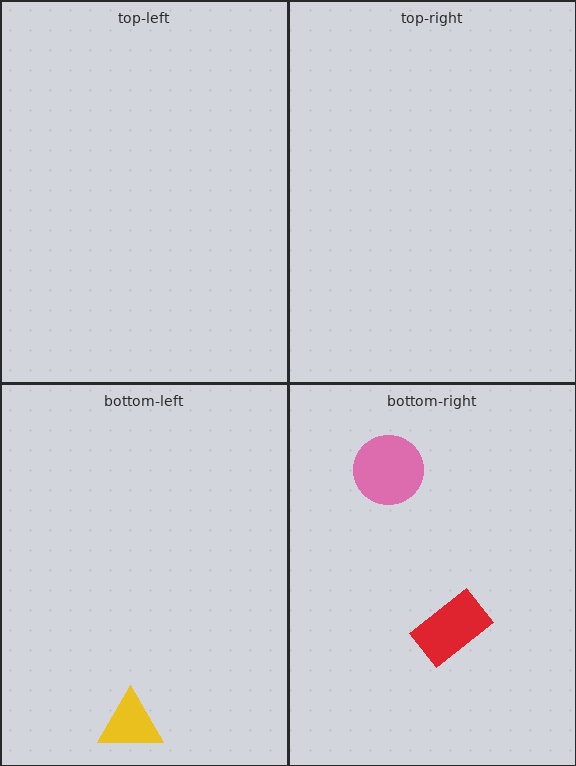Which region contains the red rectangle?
The bottom-right region.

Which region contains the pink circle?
The bottom-right region.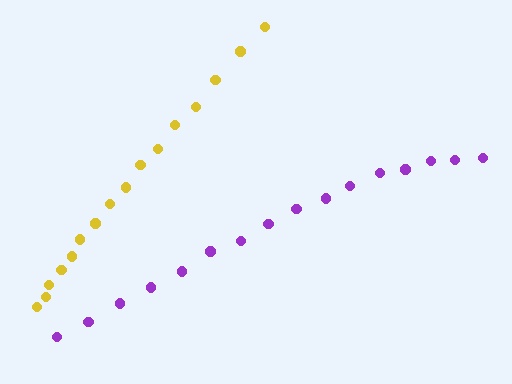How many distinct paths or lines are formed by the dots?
There are 2 distinct paths.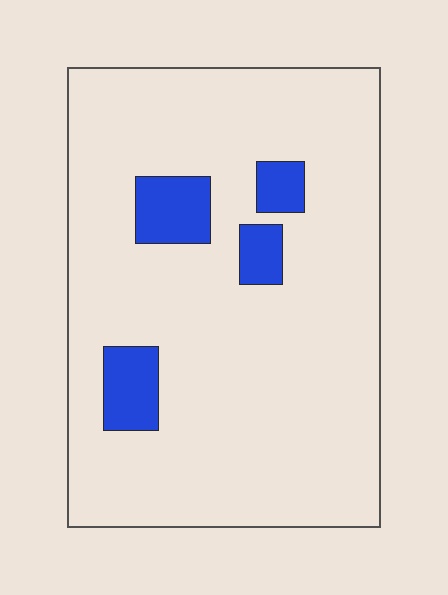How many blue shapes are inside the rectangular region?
4.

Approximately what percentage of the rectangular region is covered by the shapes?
Approximately 10%.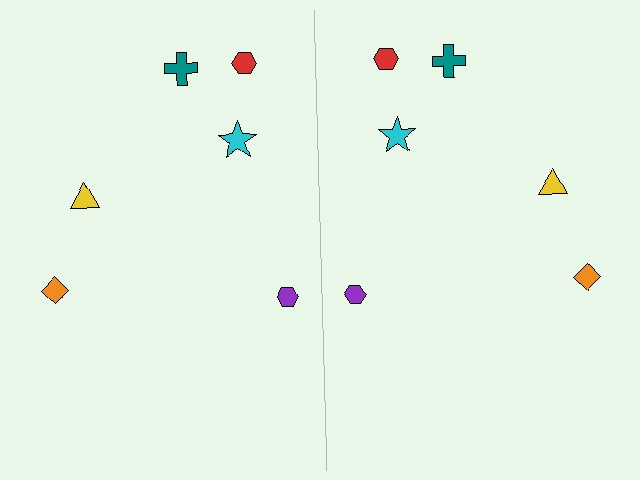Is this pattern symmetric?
Yes, this pattern has bilateral (reflection) symmetry.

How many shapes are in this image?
There are 12 shapes in this image.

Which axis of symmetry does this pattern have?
The pattern has a vertical axis of symmetry running through the center of the image.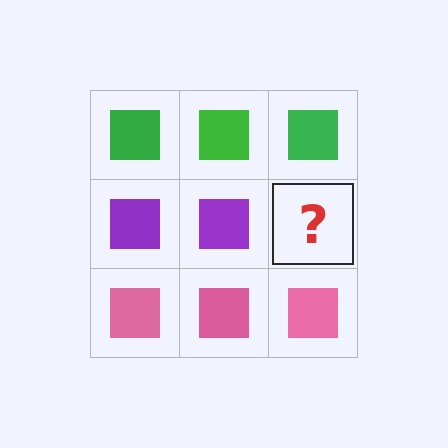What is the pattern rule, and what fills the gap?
The rule is that each row has a consistent color. The gap should be filled with a purple square.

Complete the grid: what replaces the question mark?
The question mark should be replaced with a purple square.